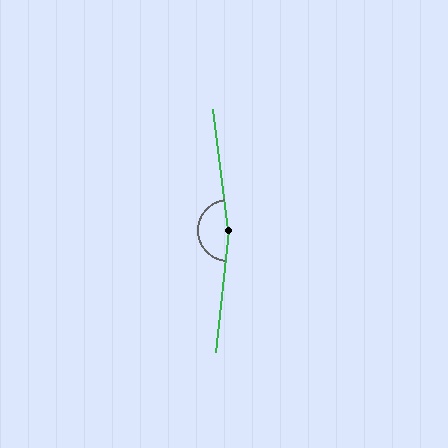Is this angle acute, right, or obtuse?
It is obtuse.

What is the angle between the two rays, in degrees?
Approximately 167 degrees.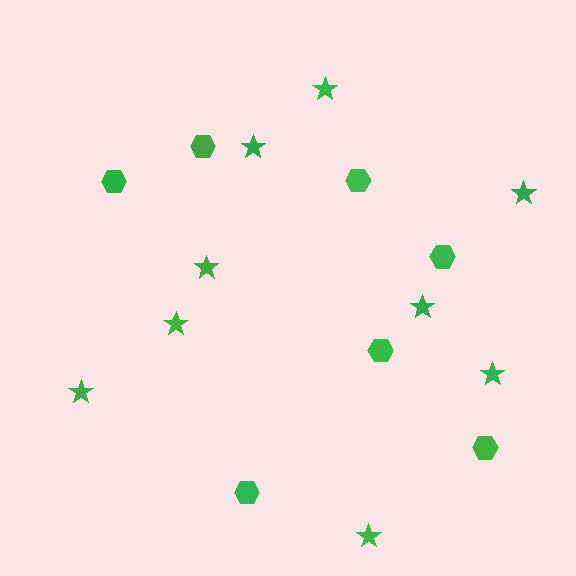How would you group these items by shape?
There are 2 groups: one group of stars (9) and one group of hexagons (7).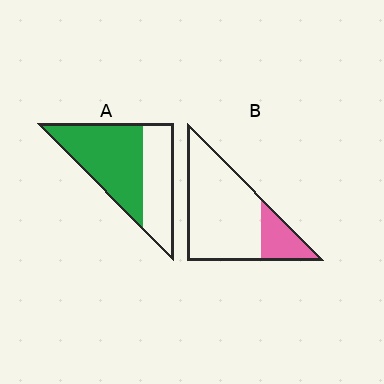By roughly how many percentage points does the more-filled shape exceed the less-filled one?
By roughly 40 percentage points (A over B).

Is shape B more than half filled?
No.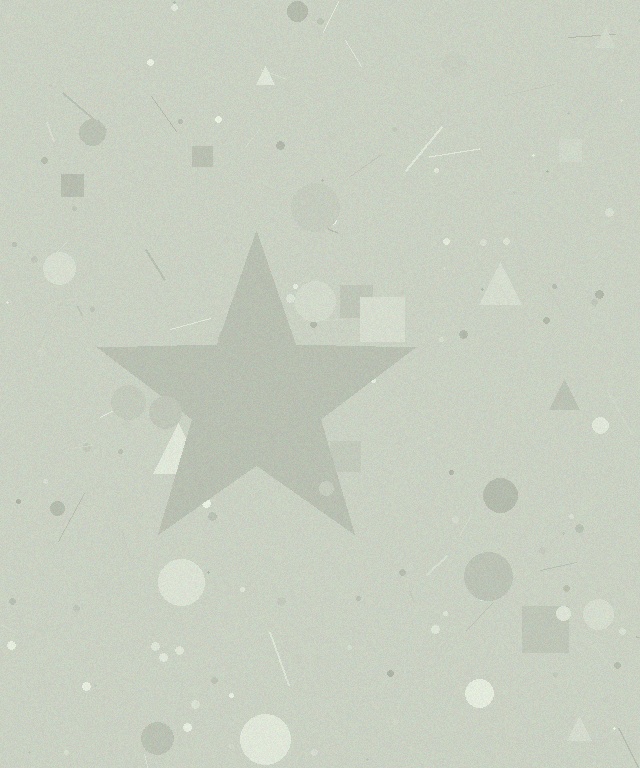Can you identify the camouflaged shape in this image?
The camouflaged shape is a star.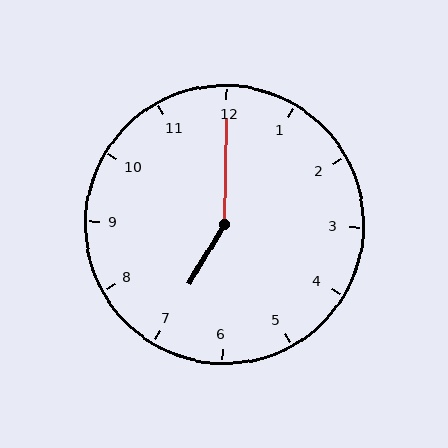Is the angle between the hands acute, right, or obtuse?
It is obtuse.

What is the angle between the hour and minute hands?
Approximately 150 degrees.